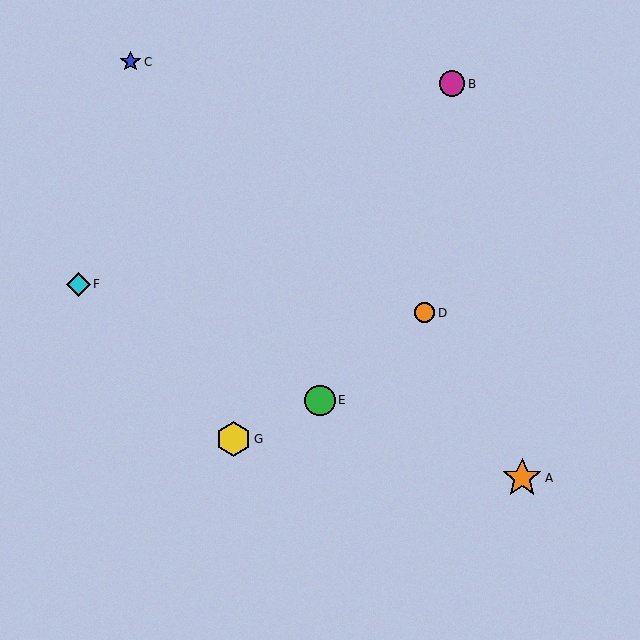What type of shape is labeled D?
Shape D is an orange circle.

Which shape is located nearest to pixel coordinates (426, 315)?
The orange circle (labeled D) at (424, 313) is nearest to that location.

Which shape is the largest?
The orange star (labeled A) is the largest.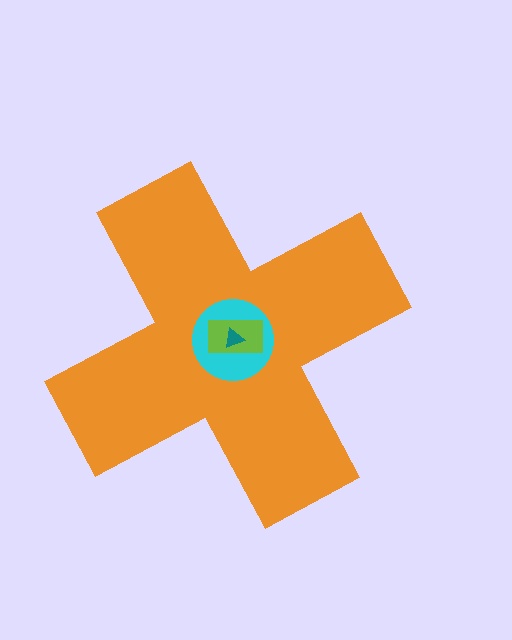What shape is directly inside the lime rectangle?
The teal triangle.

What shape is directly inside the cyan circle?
The lime rectangle.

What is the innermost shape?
The teal triangle.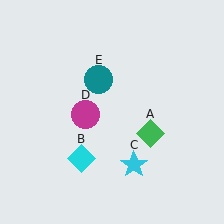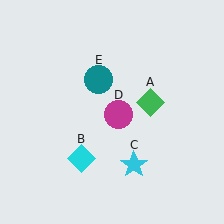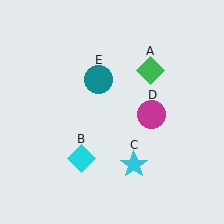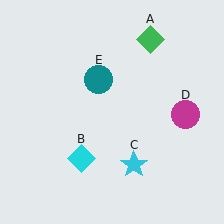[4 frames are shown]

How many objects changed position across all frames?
2 objects changed position: green diamond (object A), magenta circle (object D).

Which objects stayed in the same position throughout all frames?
Cyan diamond (object B) and cyan star (object C) and teal circle (object E) remained stationary.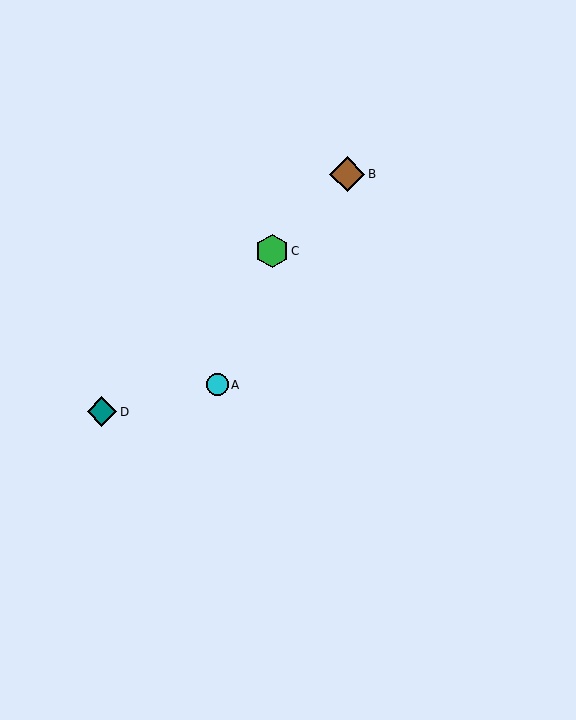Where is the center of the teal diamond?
The center of the teal diamond is at (102, 412).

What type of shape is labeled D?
Shape D is a teal diamond.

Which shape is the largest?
The brown diamond (labeled B) is the largest.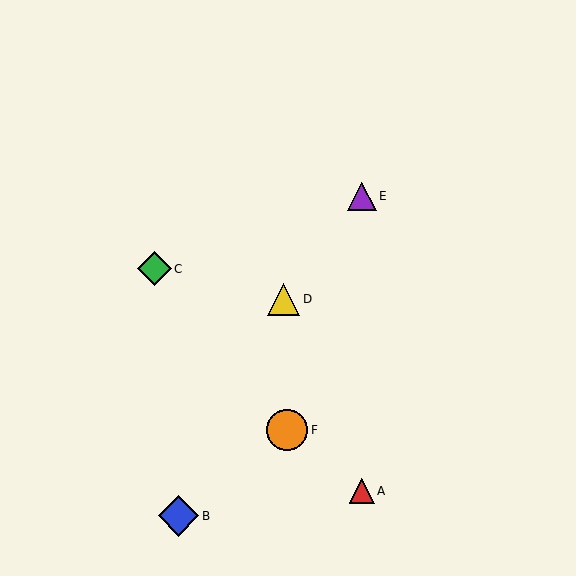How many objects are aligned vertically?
2 objects (A, E) are aligned vertically.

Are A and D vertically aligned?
No, A is at x≈362 and D is at x≈284.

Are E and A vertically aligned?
Yes, both are at x≈362.